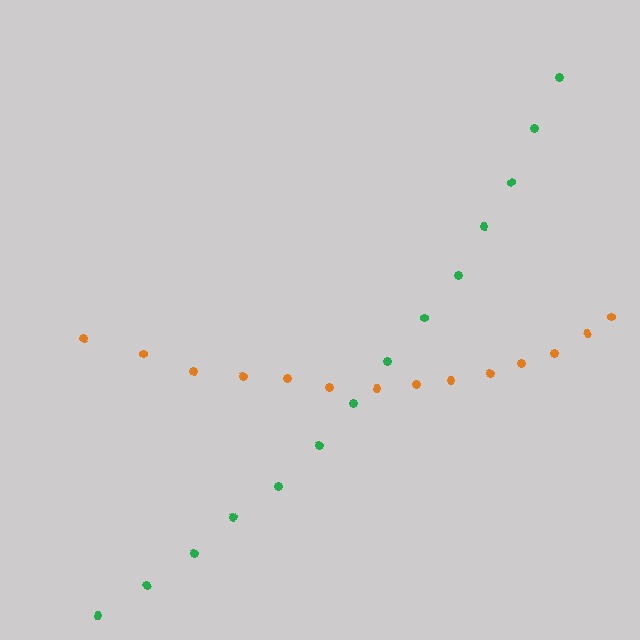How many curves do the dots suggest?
There are 2 distinct paths.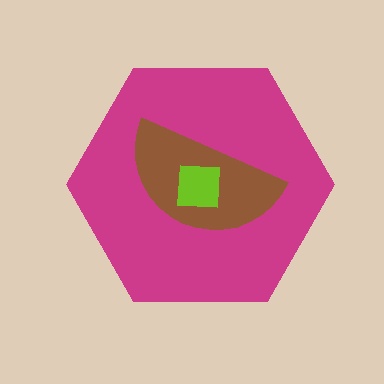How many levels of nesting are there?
3.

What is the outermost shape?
The magenta hexagon.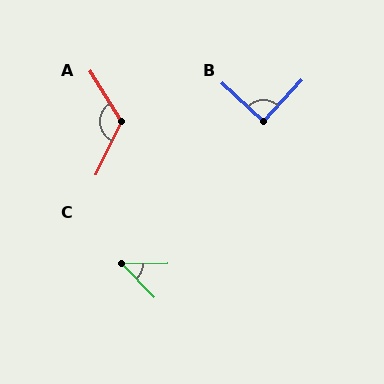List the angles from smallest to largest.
C (47°), B (90°), A (122°).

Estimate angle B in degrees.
Approximately 90 degrees.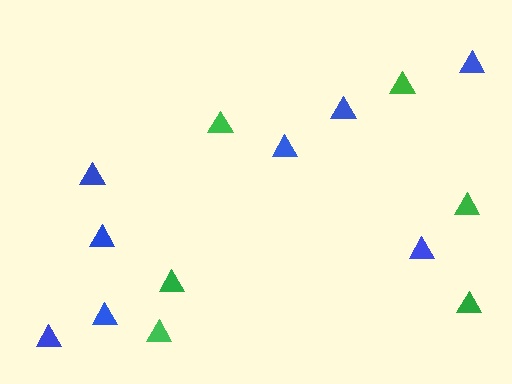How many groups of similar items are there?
There are 2 groups: one group of green triangles (6) and one group of blue triangles (8).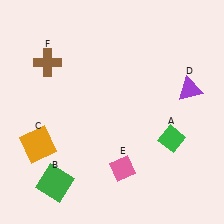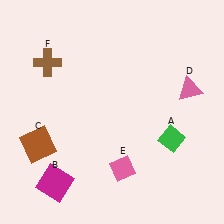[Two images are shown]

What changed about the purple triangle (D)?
In Image 1, D is purple. In Image 2, it changed to pink.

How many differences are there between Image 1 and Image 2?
There are 3 differences between the two images.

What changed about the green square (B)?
In Image 1, B is green. In Image 2, it changed to magenta.